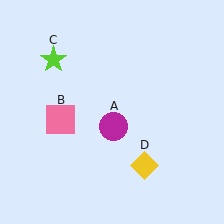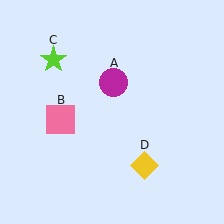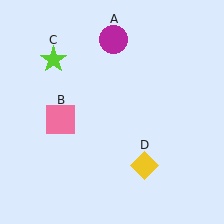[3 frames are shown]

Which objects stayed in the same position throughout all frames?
Pink square (object B) and lime star (object C) and yellow diamond (object D) remained stationary.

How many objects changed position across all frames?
1 object changed position: magenta circle (object A).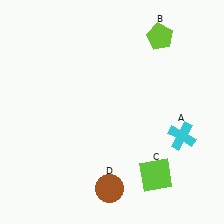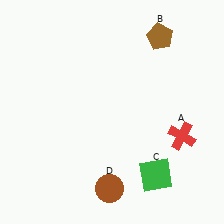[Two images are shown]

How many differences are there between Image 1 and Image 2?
There are 3 differences between the two images.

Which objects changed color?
A changed from cyan to red. B changed from lime to brown. C changed from lime to green.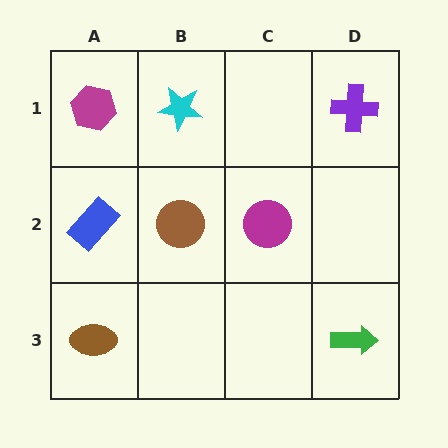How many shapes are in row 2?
3 shapes.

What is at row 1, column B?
A cyan star.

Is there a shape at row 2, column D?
No, that cell is empty.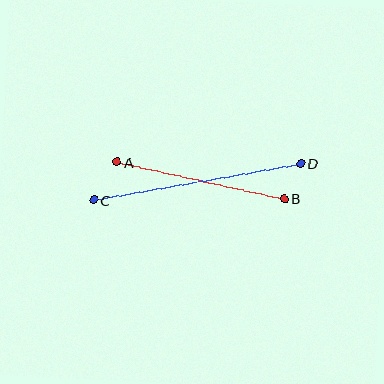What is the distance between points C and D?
The distance is approximately 210 pixels.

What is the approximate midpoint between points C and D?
The midpoint is at approximately (197, 182) pixels.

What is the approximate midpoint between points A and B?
The midpoint is at approximately (201, 180) pixels.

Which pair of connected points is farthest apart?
Points C and D are farthest apart.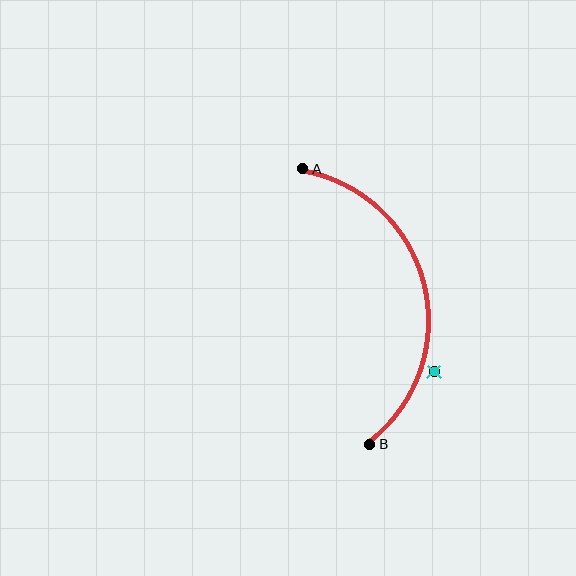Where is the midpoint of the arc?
The arc midpoint is the point on the curve farthest from the straight line joining A and B. It sits to the right of that line.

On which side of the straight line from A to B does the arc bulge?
The arc bulges to the right of the straight line connecting A and B.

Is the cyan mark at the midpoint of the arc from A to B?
No — the cyan mark does not lie on the arc at all. It sits slightly outside the curve.